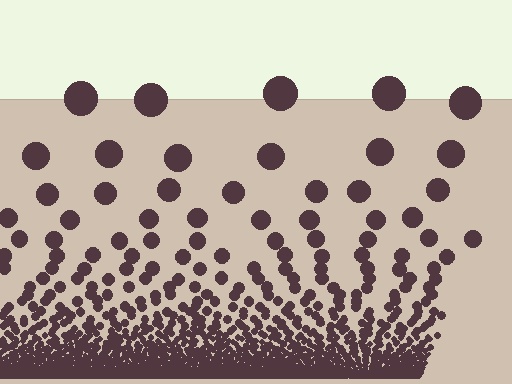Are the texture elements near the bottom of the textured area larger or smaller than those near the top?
Smaller. The gradient is inverted — elements near the bottom are smaller and denser.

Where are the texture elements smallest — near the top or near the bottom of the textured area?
Near the bottom.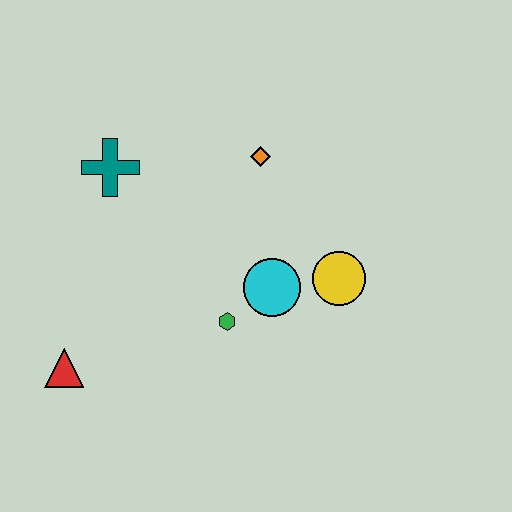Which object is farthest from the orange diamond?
The red triangle is farthest from the orange diamond.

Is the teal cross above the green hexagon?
Yes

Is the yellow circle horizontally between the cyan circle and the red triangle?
No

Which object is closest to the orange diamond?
The cyan circle is closest to the orange diamond.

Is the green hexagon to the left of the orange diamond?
Yes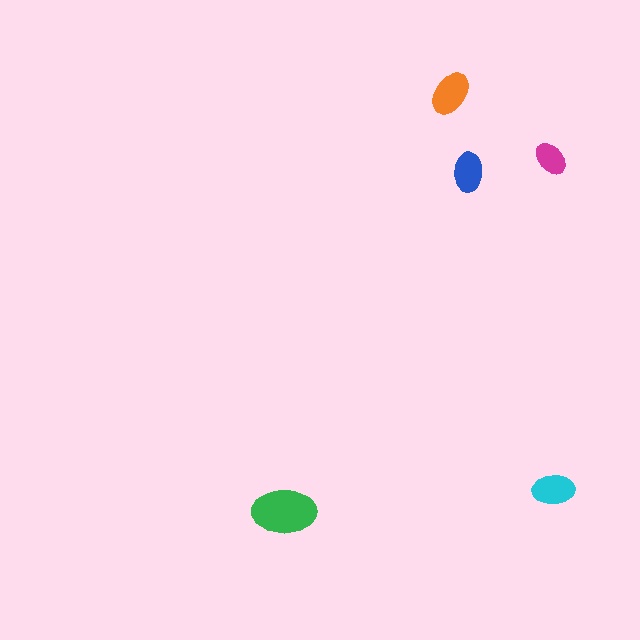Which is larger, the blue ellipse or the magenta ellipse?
The blue one.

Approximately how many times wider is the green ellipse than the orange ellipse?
About 1.5 times wider.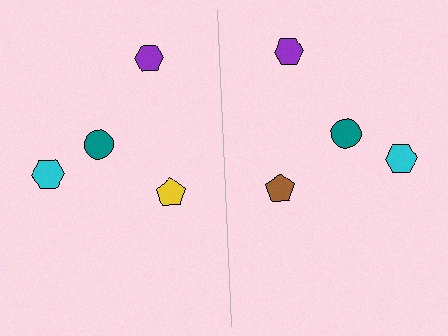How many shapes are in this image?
There are 8 shapes in this image.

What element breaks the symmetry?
The brown pentagon on the right side breaks the symmetry — its mirror counterpart is yellow.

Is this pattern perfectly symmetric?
No, the pattern is not perfectly symmetric. The brown pentagon on the right side breaks the symmetry — its mirror counterpart is yellow.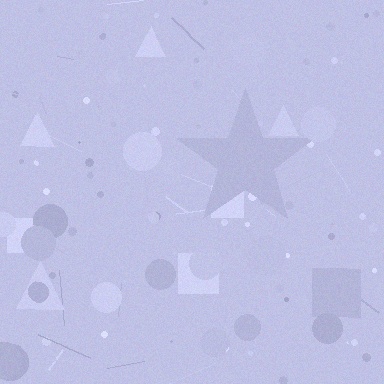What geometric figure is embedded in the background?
A star is embedded in the background.